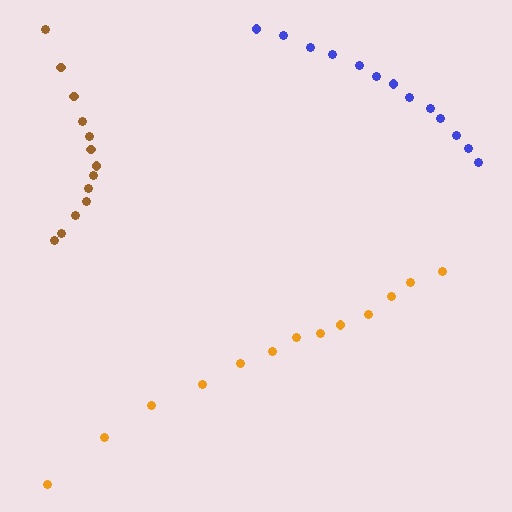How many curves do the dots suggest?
There are 3 distinct paths.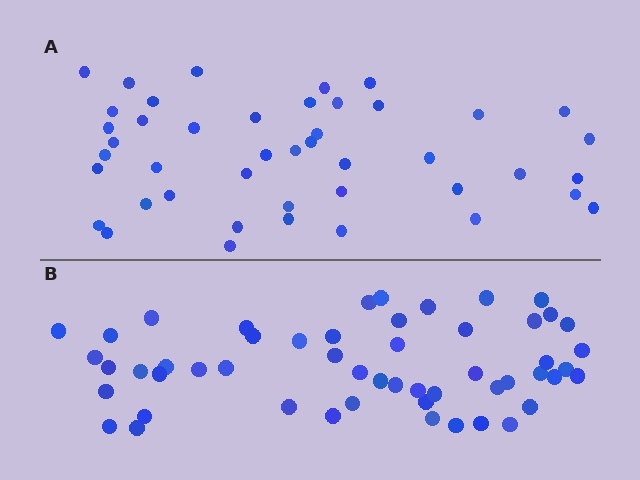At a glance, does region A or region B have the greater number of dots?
Region B (the bottom region) has more dots.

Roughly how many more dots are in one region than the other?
Region B has roughly 8 or so more dots than region A.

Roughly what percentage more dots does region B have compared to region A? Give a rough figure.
About 20% more.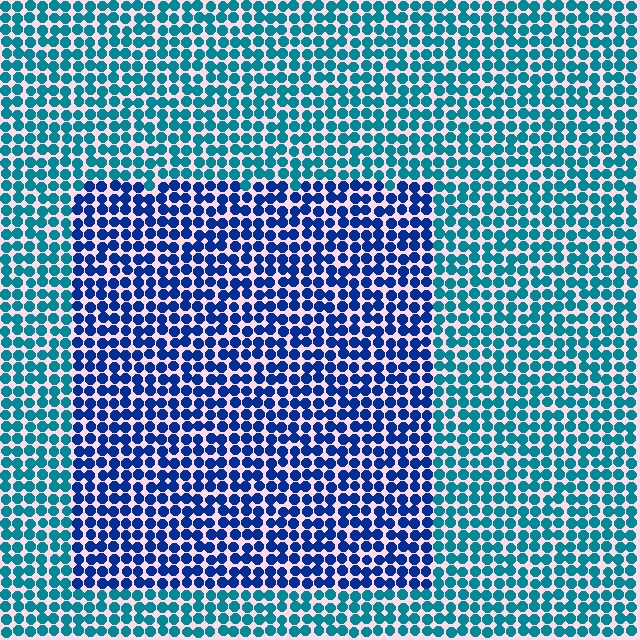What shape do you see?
I see a rectangle.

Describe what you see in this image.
The image is filled with small teal elements in a uniform arrangement. A rectangle-shaped region is visible where the elements are tinted to a slightly different hue, forming a subtle color boundary.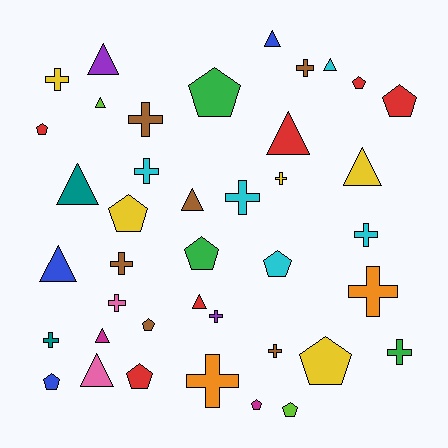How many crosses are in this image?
There are 15 crosses.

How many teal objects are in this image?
There are 2 teal objects.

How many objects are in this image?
There are 40 objects.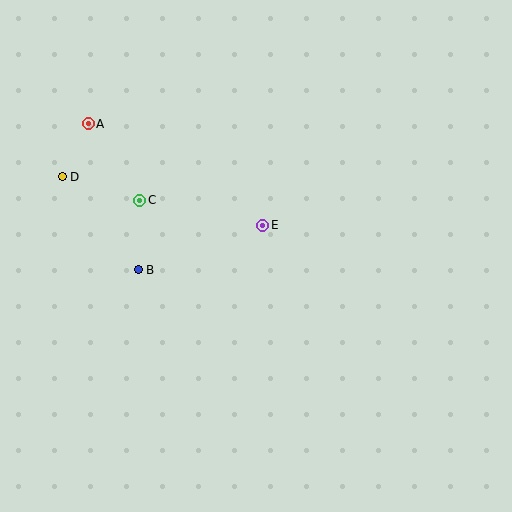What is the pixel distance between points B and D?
The distance between B and D is 120 pixels.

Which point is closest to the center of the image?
Point E at (263, 225) is closest to the center.